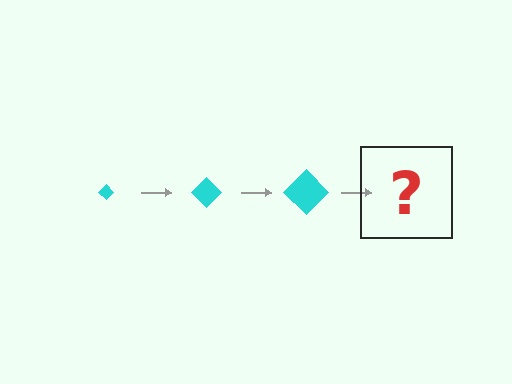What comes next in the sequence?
The next element should be a cyan diamond, larger than the previous one.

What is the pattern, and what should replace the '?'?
The pattern is that the diamond gets progressively larger each step. The '?' should be a cyan diamond, larger than the previous one.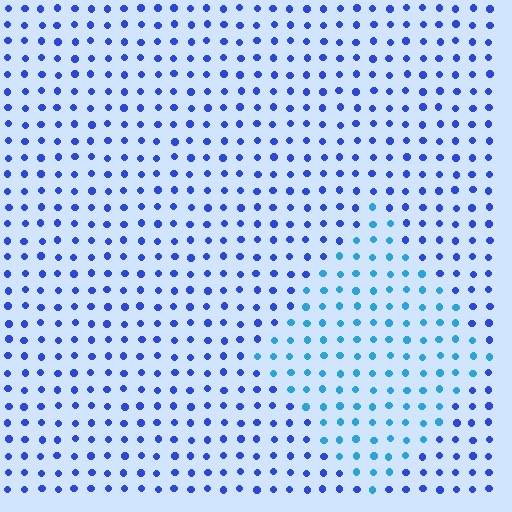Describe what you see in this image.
The image is filled with small blue elements in a uniform arrangement. A diamond-shaped region is visible where the elements are tinted to a slightly different hue, forming a subtle color boundary.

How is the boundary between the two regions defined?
The boundary is defined purely by a slight shift in hue (about 33 degrees). Spacing, size, and orientation are identical on both sides.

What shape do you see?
I see a diamond.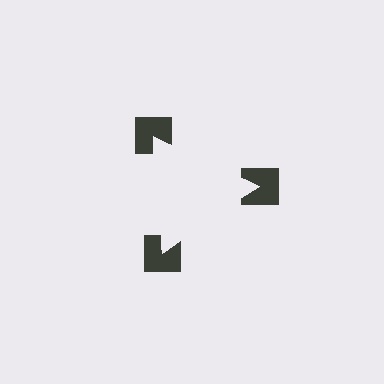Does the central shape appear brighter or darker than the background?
It typically appears slightly brighter than the background, even though no actual brightness change is drawn.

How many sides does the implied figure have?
3 sides.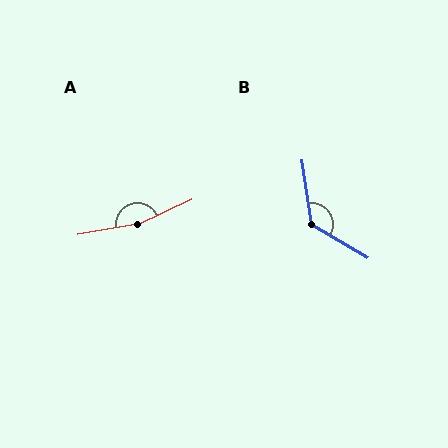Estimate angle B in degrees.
Approximately 129 degrees.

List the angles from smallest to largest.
B (129°), A (165°).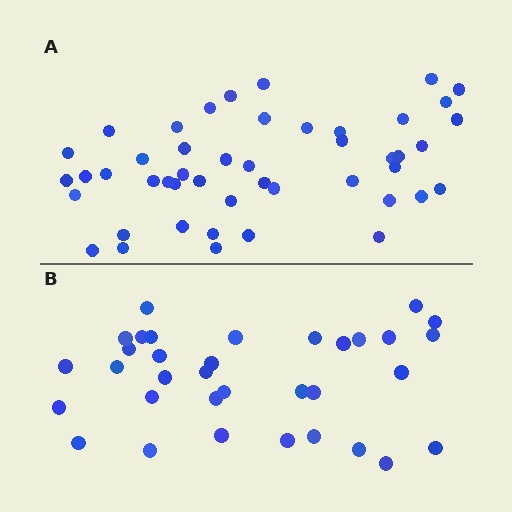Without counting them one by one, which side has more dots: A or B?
Region A (the top region) has more dots.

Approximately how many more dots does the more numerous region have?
Region A has approximately 15 more dots than region B.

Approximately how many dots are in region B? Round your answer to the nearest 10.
About 30 dots. (The exact count is 34, which rounds to 30.)